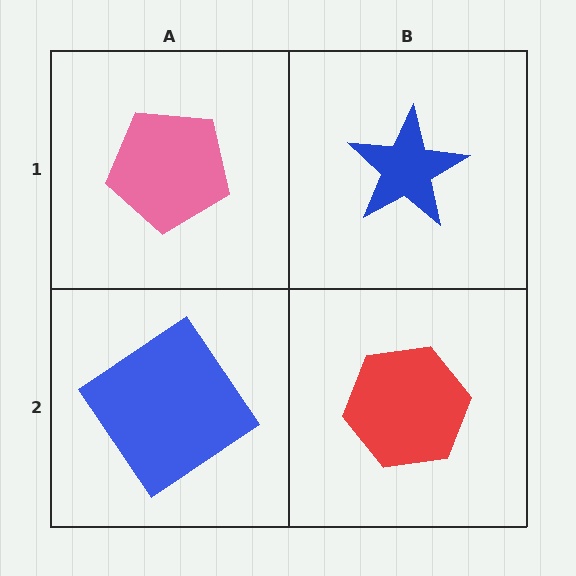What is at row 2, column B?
A red hexagon.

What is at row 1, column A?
A pink pentagon.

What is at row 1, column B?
A blue star.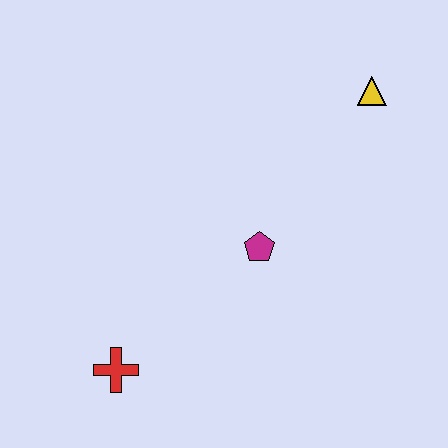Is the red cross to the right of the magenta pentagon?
No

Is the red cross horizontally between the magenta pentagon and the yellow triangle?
No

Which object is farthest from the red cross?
The yellow triangle is farthest from the red cross.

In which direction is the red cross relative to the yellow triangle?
The red cross is below the yellow triangle.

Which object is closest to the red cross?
The magenta pentagon is closest to the red cross.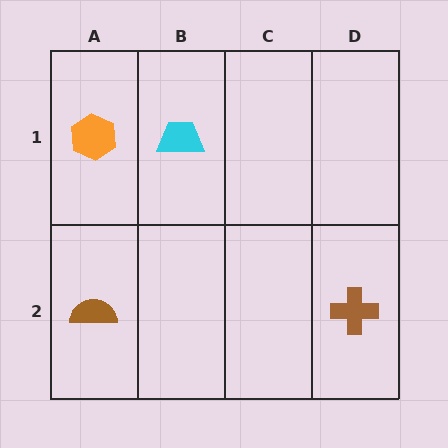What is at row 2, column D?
A brown cross.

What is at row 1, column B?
A cyan trapezoid.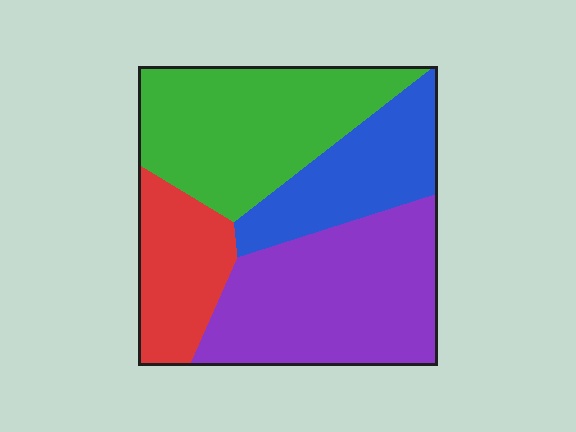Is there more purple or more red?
Purple.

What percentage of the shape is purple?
Purple covers about 35% of the shape.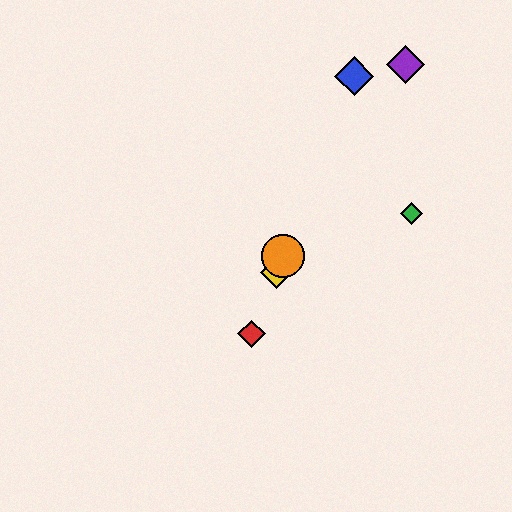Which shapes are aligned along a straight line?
The red diamond, the blue diamond, the yellow diamond, the orange circle are aligned along a straight line.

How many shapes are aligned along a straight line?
4 shapes (the red diamond, the blue diamond, the yellow diamond, the orange circle) are aligned along a straight line.